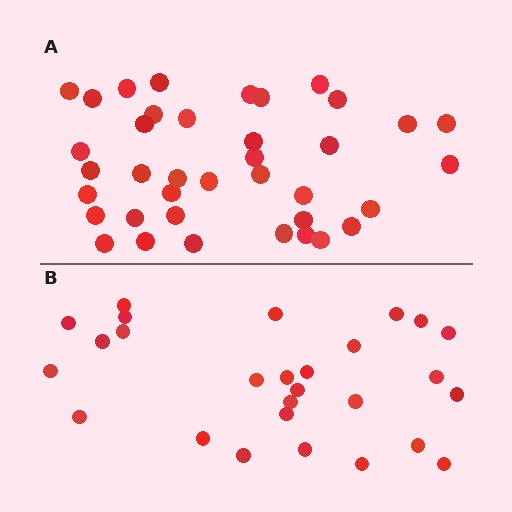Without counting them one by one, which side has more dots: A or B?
Region A (the top region) has more dots.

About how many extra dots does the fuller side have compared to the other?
Region A has roughly 12 or so more dots than region B.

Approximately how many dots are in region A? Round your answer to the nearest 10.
About 40 dots. (The exact count is 38, which rounds to 40.)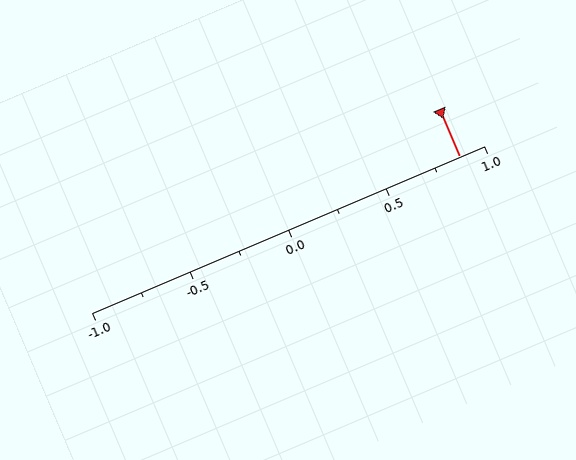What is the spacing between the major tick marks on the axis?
The major ticks are spaced 0.5 apart.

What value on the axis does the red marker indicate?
The marker indicates approximately 0.88.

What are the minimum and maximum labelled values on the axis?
The axis runs from -1.0 to 1.0.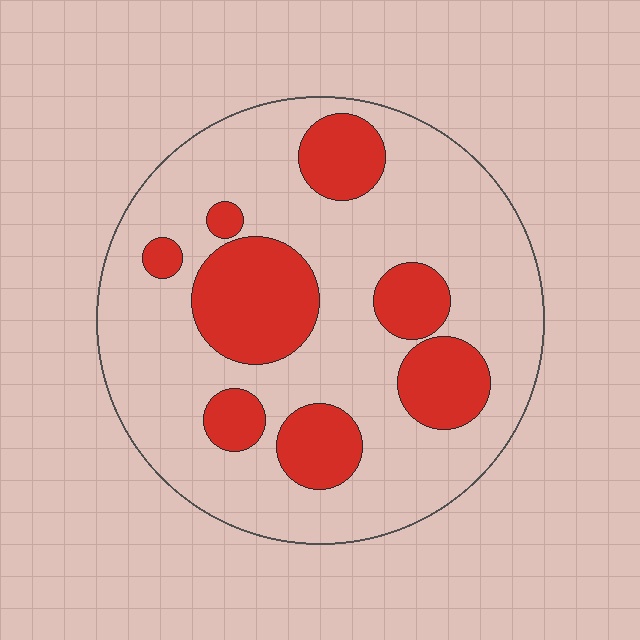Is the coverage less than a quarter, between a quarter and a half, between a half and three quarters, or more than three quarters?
Between a quarter and a half.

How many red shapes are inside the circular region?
8.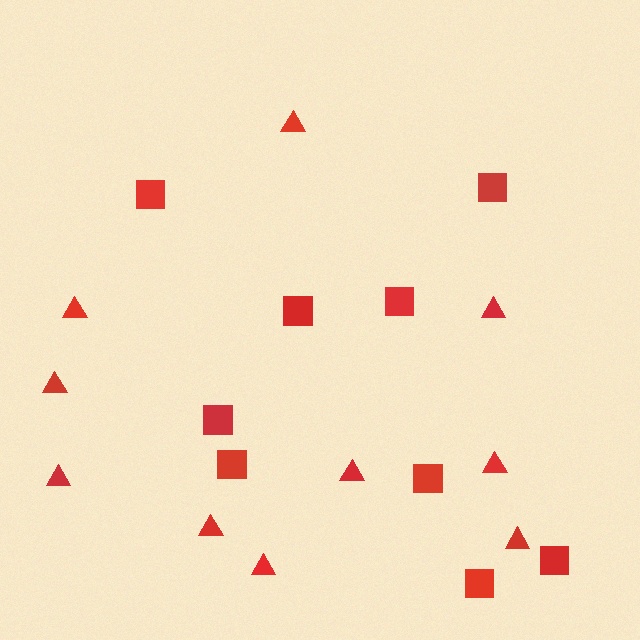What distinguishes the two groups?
There are 2 groups: one group of triangles (10) and one group of squares (9).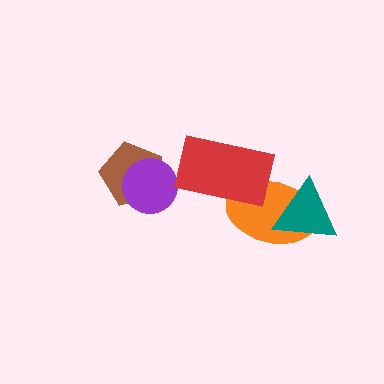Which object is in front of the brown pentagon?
The purple circle is in front of the brown pentagon.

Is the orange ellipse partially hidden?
Yes, it is partially covered by another shape.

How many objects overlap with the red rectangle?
1 object overlaps with the red rectangle.